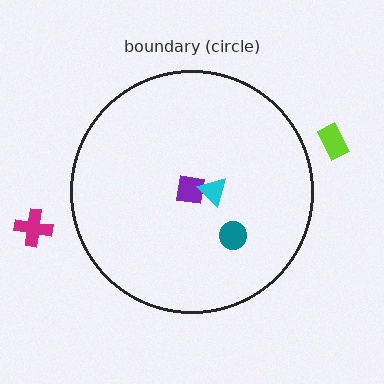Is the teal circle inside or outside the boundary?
Inside.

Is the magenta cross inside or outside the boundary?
Outside.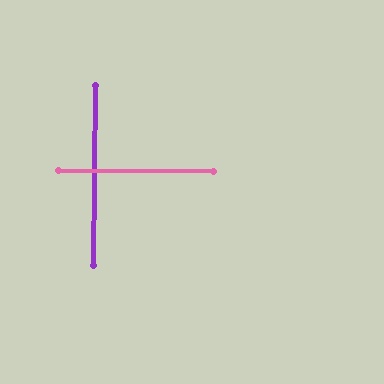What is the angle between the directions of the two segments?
Approximately 90 degrees.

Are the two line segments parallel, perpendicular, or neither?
Perpendicular — they meet at approximately 90°.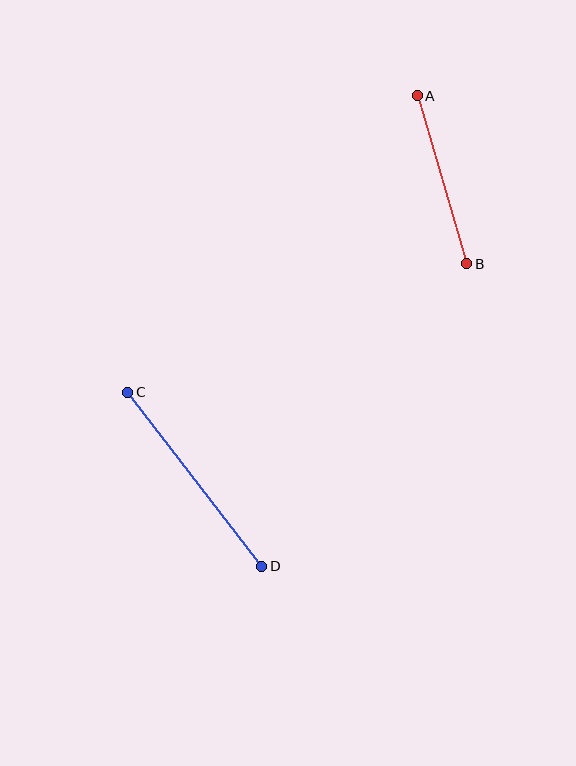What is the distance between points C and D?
The distance is approximately 219 pixels.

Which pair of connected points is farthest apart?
Points C and D are farthest apart.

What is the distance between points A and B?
The distance is approximately 175 pixels.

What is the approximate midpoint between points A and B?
The midpoint is at approximately (442, 180) pixels.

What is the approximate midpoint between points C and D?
The midpoint is at approximately (195, 479) pixels.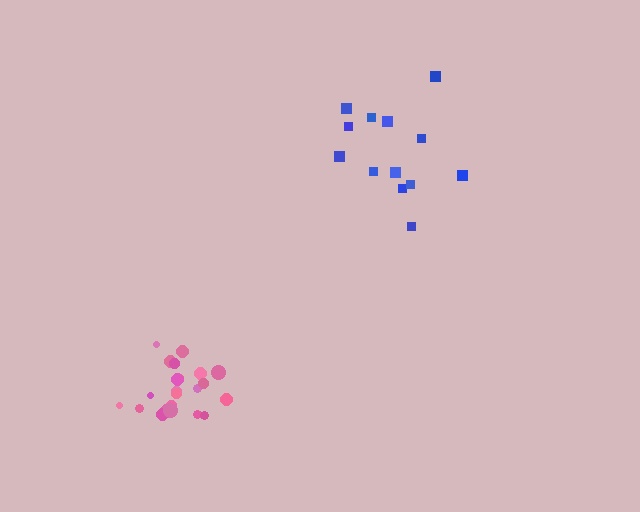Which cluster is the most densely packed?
Pink.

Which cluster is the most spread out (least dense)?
Blue.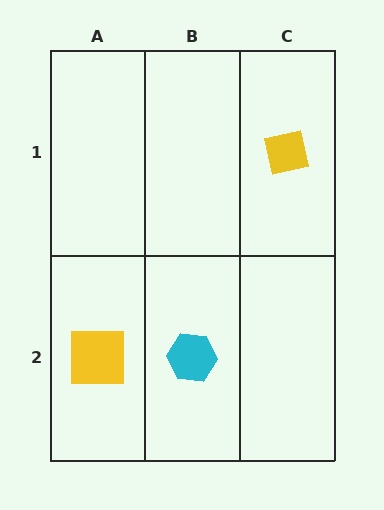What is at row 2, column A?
A yellow square.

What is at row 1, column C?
A yellow square.